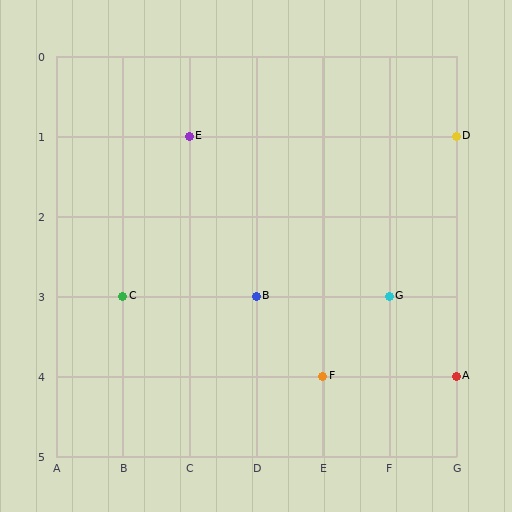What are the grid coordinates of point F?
Point F is at grid coordinates (E, 4).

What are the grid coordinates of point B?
Point B is at grid coordinates (D, 3).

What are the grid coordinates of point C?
Point C is at grid coordinates (B, 3).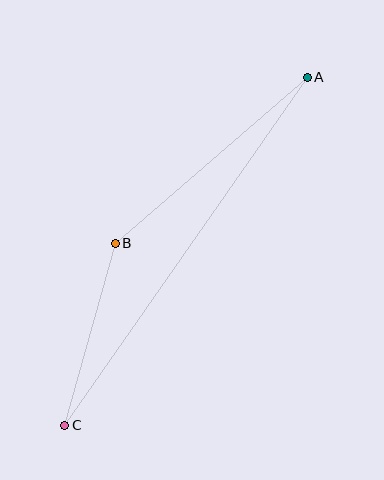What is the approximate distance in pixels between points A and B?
The distance between A and B is approximately 254 pixels.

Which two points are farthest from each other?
Points A and C are farthest from each other.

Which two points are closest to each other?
Points B and C are closest to each other.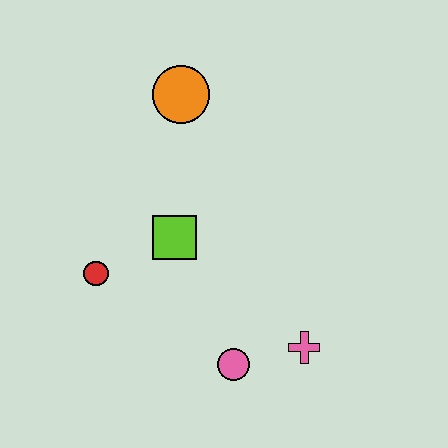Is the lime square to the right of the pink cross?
No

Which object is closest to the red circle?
The lime square is closest to the red circle.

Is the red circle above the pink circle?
Yes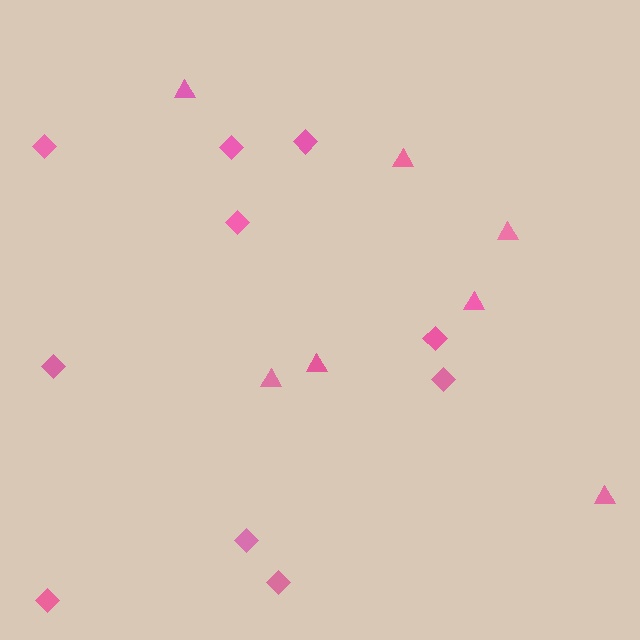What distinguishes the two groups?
There are 2 groups: one group of triangles (7) and one group of diamonds (10).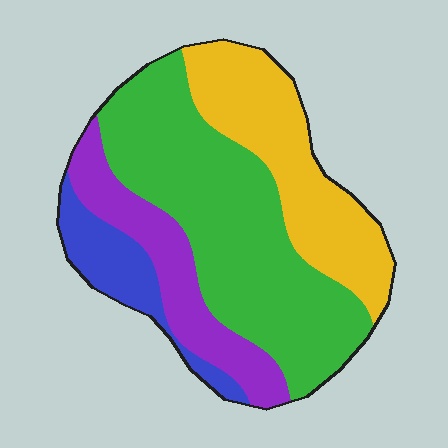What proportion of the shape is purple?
Purple covers about 15% of the shape.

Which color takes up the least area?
Blue, at roughly 10%.